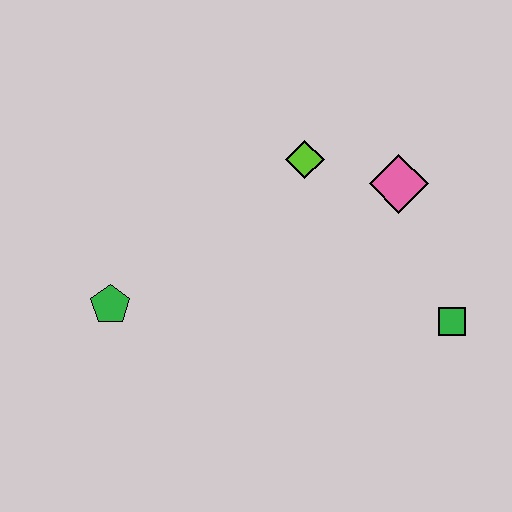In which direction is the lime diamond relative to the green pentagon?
The lime diamond is to the right of the green pentagon.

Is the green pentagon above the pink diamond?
No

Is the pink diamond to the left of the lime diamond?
No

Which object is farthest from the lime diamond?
The green pentagon is farthest from the lime diamond.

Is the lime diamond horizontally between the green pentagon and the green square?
Yes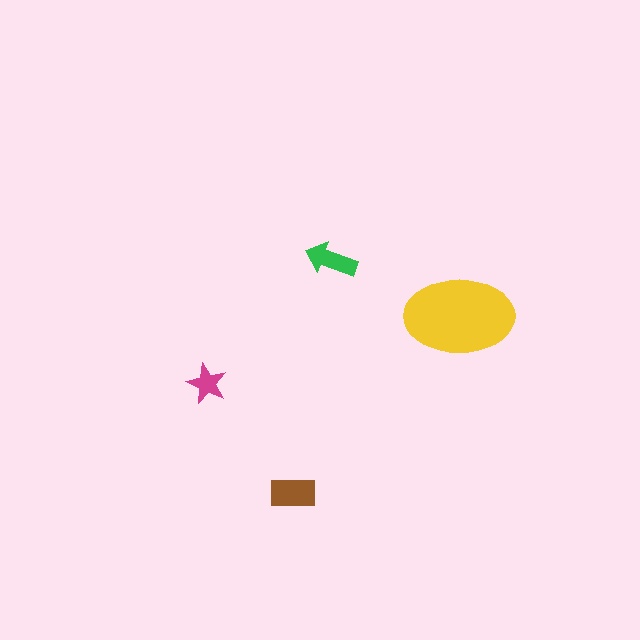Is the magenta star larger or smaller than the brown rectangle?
Smaller.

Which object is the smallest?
The magenta star.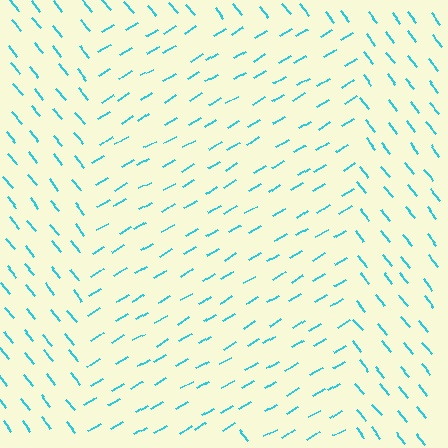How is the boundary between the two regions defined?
The boundary is defined purely by a change in line orientation (approximately 82 degrees difference). All lines are the same color and thickness.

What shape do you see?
I see a rectangle.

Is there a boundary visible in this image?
Yes, there is a texture boundary formed by a change in line orientation.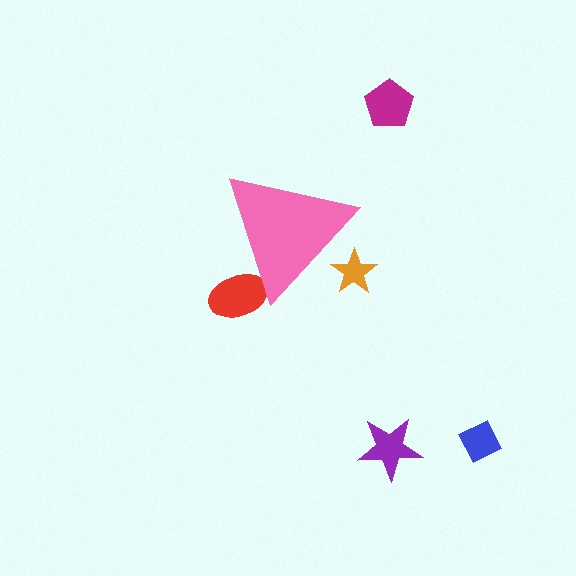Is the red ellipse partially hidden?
Yes, the red ellipse is partially hidden behind the pink triangle.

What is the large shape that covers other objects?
A pink triangle.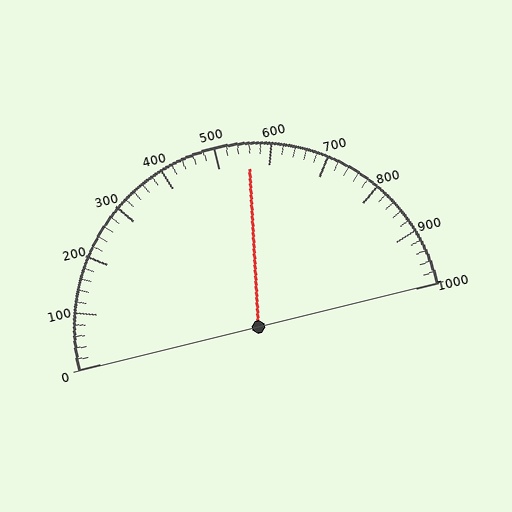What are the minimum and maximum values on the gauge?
The gauge ranges from 0 to 1000.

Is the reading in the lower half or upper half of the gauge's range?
The reading is in the upper half of the range (0 to 1000).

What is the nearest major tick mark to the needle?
The nearest major tick mark is 600.